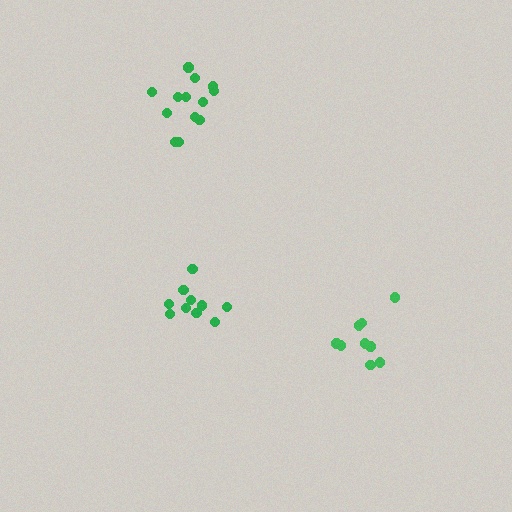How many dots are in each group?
Group 1: 9 dots, Group 2: 13 dots, Group 3: 10 dots (32 total).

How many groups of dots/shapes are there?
There are 3 groups.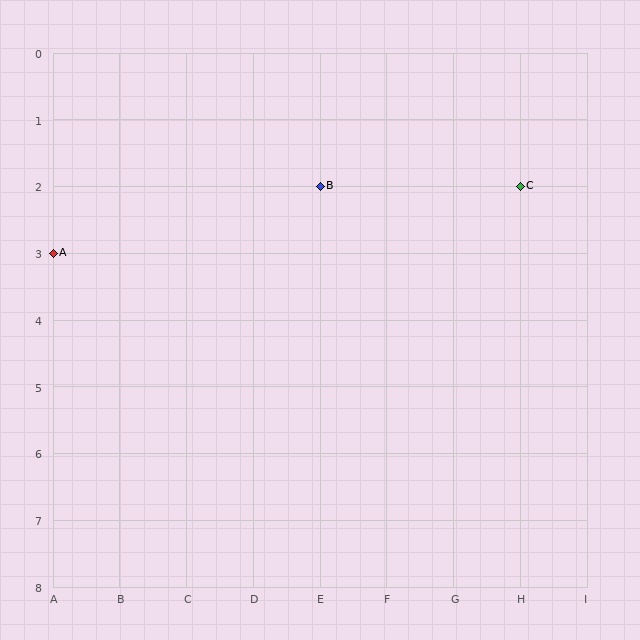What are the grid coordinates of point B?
Point B is at grid coordinates (E, 2).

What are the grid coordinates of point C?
Point C is at grid coordinates (H, 2).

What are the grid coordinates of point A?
Point A is at grid coordinates (A, 3).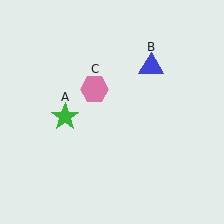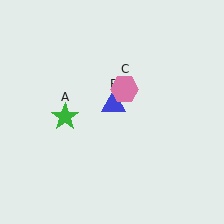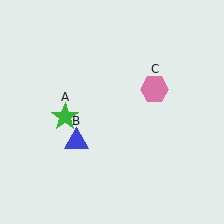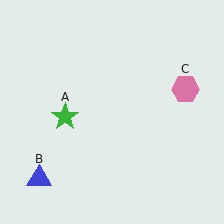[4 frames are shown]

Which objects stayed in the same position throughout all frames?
Green star (object A) remained stationary.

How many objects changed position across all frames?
2 objects changed position: blue triangle (object B), pink hexagon (object C).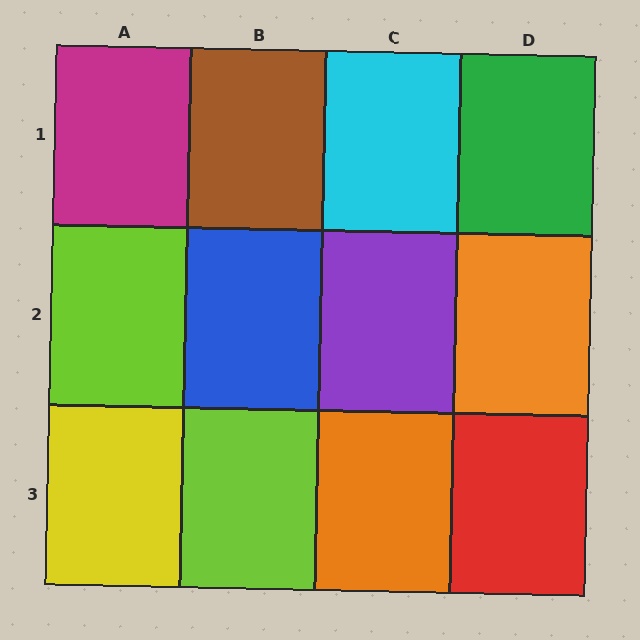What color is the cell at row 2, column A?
Lime.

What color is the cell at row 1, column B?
Brown.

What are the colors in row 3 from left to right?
Yellow, lime, orange, red.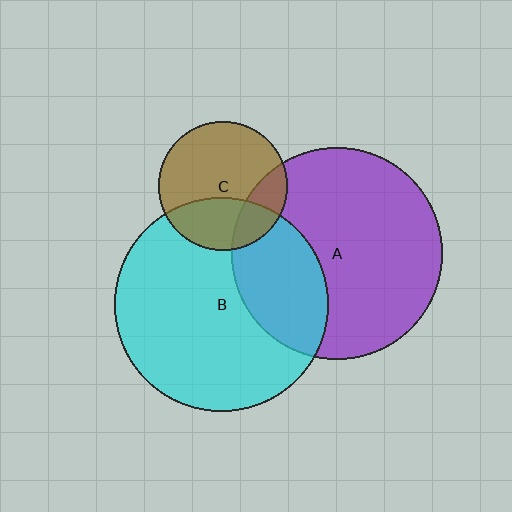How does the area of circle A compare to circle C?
Approximately 2.7 times.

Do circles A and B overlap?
Yes.